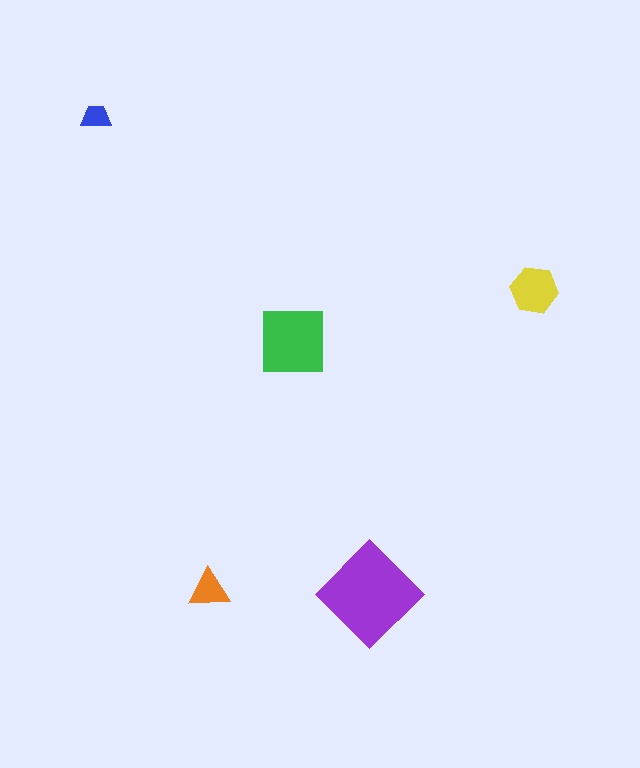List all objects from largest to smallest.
The purple diamond, the green square, the yellow hexagon, the orange triangle, the blue trapezoid.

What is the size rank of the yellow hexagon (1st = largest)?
3rd.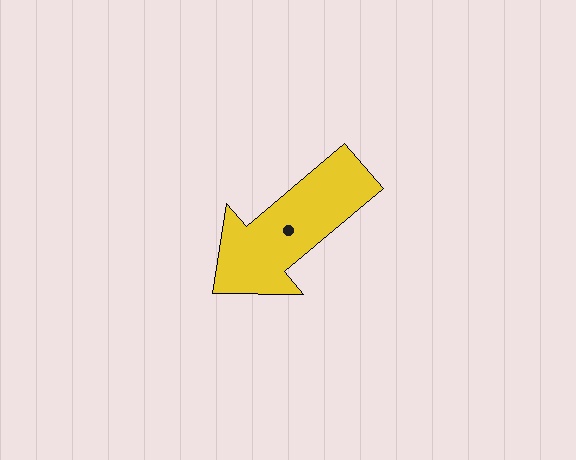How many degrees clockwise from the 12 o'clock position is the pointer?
Approximately 230 degrees.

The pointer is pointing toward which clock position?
Roughly 8 o'clock.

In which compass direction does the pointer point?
Southwest.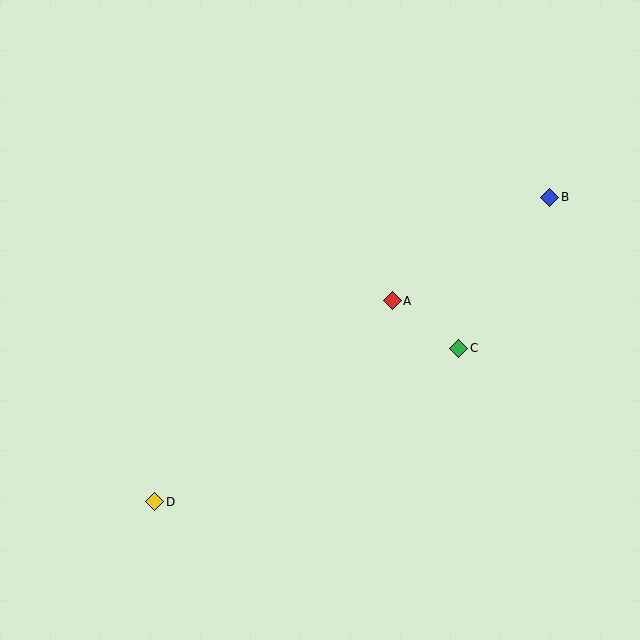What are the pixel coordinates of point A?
Point A is at (392, 301).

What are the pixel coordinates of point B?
Point B is at (550, 197).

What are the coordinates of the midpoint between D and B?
The midpoint between D and B is at (352, 349).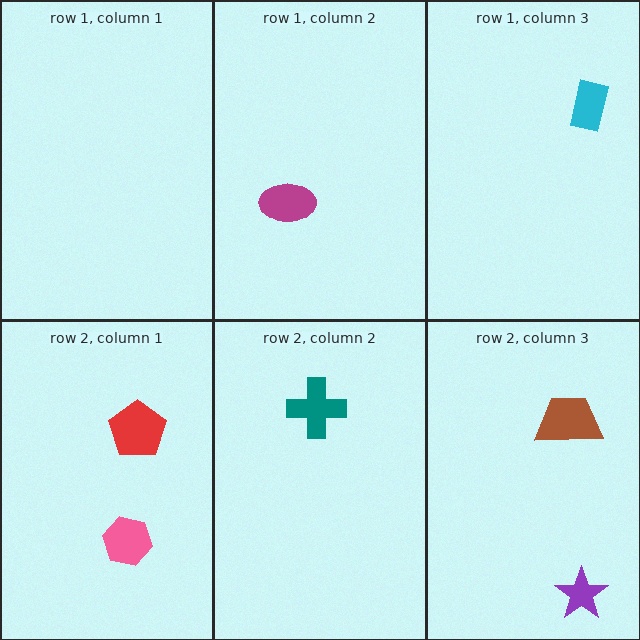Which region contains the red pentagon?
The row 2, column 1 region.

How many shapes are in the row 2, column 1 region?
2.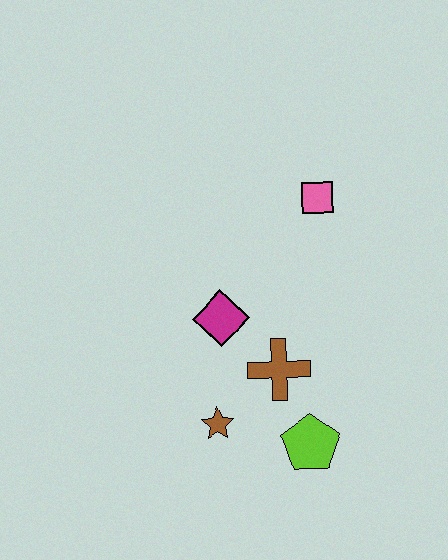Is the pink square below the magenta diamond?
No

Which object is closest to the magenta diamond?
The brown cross is closest to the magenta diamond.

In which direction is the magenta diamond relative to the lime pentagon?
The magenta diamond is above the lime pentagon.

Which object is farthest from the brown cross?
The pink square is farthest from the brown cross.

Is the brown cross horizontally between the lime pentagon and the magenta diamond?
Yes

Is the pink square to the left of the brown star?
No